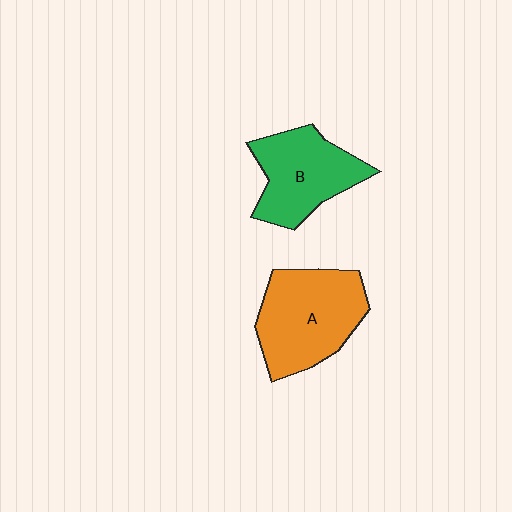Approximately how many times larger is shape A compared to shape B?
Approximately 1.2 times.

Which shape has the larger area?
Shape A (orange).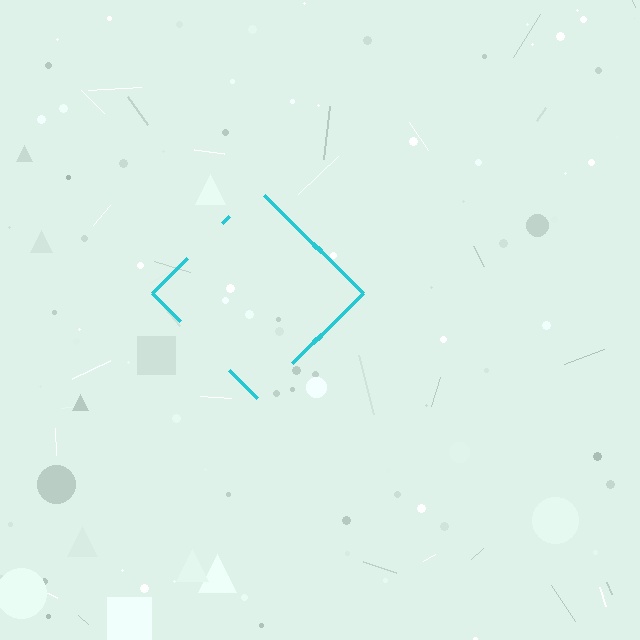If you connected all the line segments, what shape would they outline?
They would outline a diamond.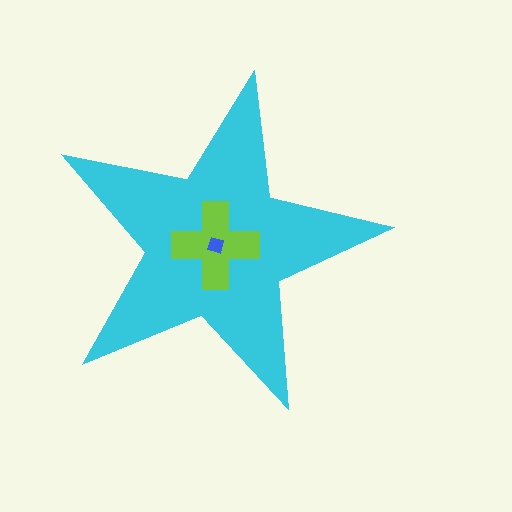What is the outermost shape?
The cyan star.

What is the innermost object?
The blue square.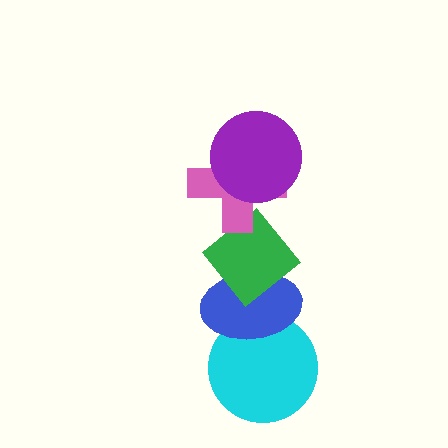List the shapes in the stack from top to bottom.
From top to bottom: the purple circle, the pink cross, the green diamond, the blue ellipse, the cyan circle.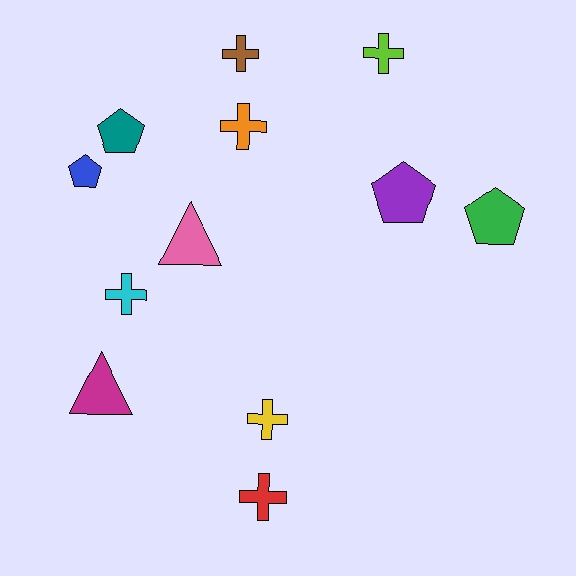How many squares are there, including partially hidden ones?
There are no squares.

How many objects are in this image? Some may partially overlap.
There are 12 objects.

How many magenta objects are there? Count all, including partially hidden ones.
There is 1 magenta object.